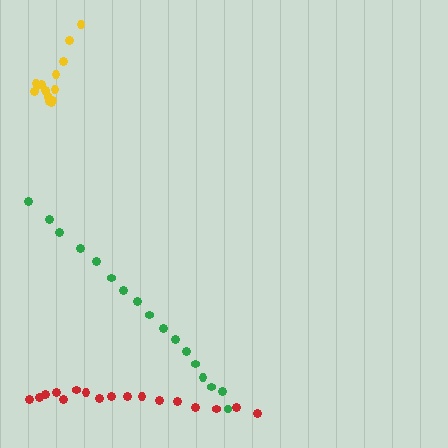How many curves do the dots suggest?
There are 3 distinct paths.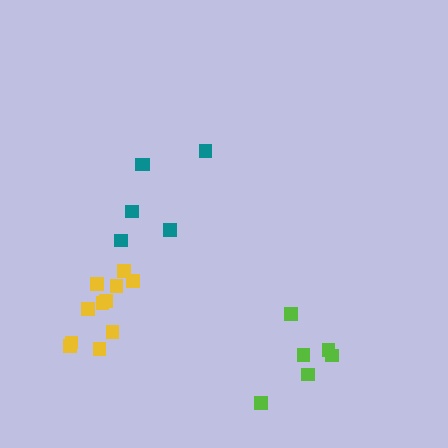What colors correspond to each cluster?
The clusters are colored: lime, yellow, teal.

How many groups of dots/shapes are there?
There are 3 groups.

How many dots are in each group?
Group 1: 6 dots, Group 2: 11 dots, Group 3: 6 dots (23 total).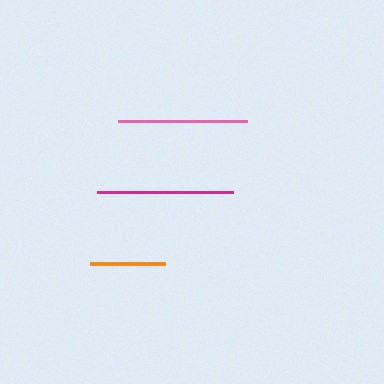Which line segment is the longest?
The magenta line is the longest at approximately 135 pixels.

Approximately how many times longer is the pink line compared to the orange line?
The pink line is approximately 1.7 times the length of the orange line.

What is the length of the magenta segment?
The magenta segment is approximately 135 pixels long.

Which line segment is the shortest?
The orange line is the shortest at approximately 75 pixels.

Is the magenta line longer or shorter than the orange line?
The magenta line is longer than the orange line.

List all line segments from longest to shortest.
From longest to shortest: magenta, pink, orange.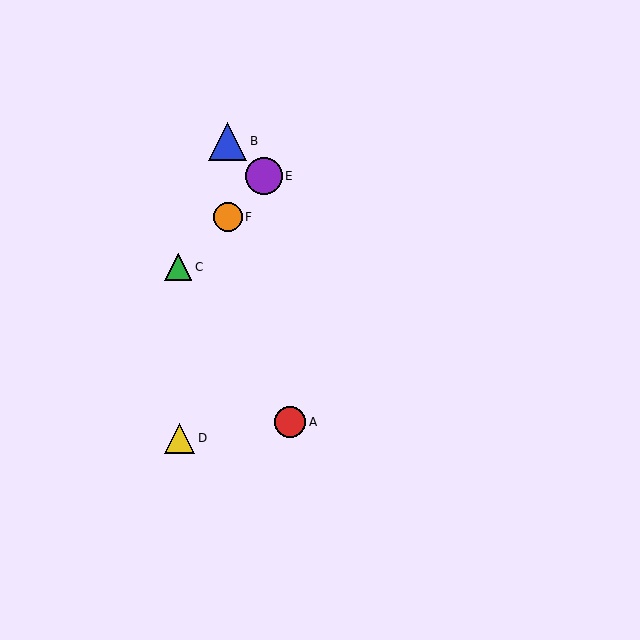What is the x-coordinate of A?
Object A is at x≈290.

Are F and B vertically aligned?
Yes, both are at x≈228.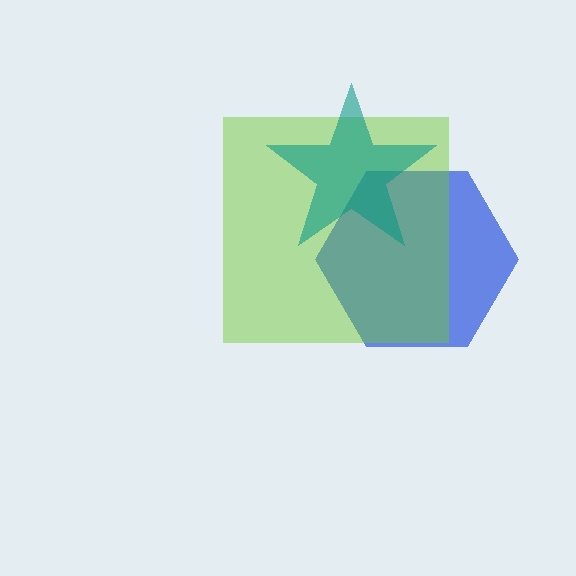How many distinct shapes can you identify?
There are 3 distinct shapes: a blue hexagon, a lime square, a teal star.